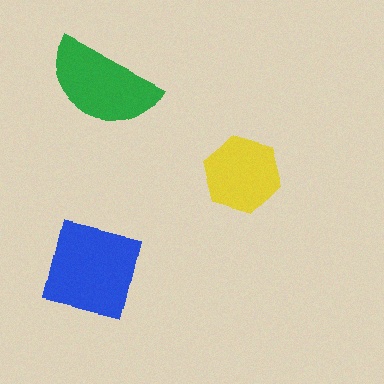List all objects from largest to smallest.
The blue square, the green semicircle, the yellow hexagon.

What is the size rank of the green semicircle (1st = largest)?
2nd.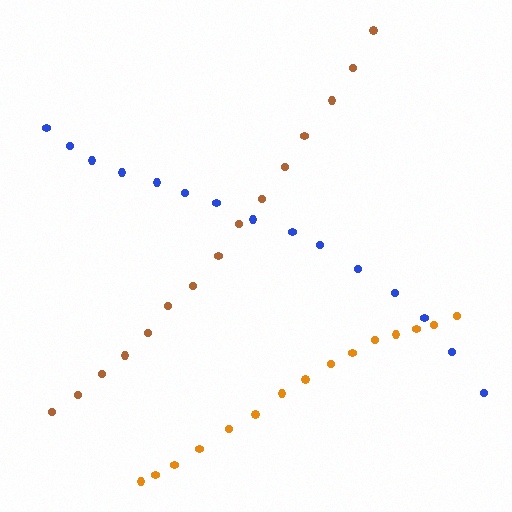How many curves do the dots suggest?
There are 3 distinct paths.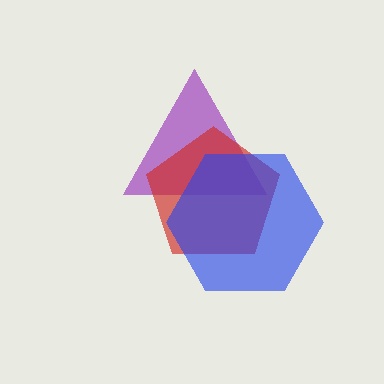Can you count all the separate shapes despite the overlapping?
Yes, there are 3 separate shapes.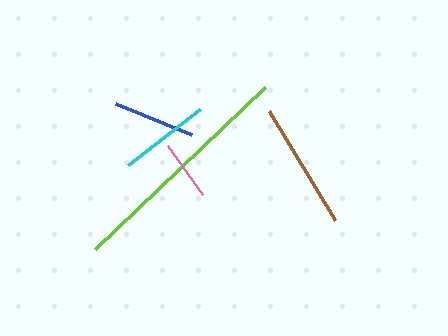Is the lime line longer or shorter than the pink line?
The lime line is longer than the pink line.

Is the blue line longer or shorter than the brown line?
The brown line is longer than the blue line.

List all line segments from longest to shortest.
From longest to shortest: lime, brown, cyan, blue, pink.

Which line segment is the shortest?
The pink line is the shortest at approximately 60 pixels.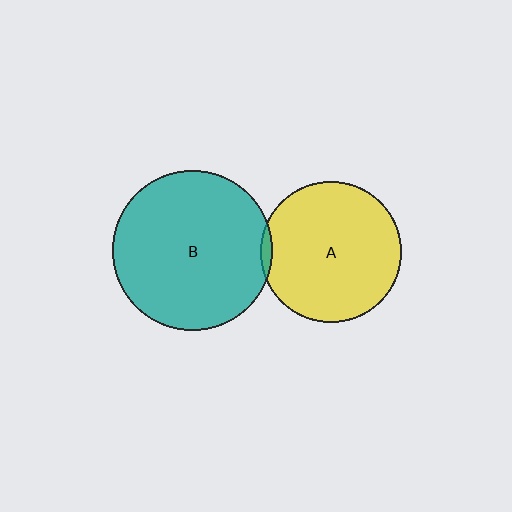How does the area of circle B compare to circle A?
Approximately 1.3 times.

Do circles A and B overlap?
Yes.